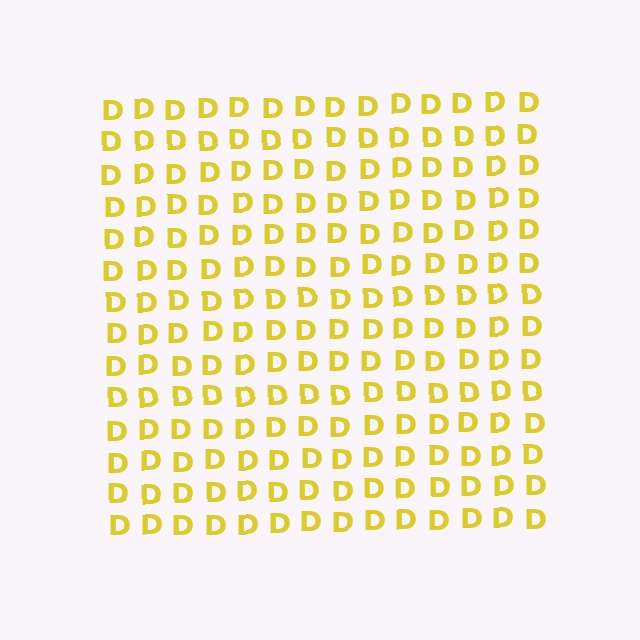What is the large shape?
The large shape is a square.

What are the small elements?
The small elements are letter D's.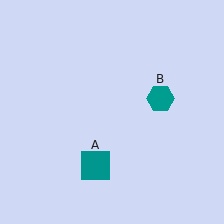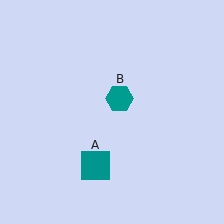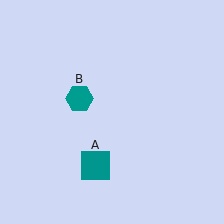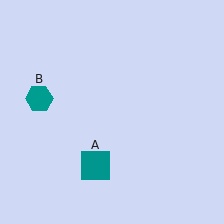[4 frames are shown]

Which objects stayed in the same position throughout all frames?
Teal square (object A) remained stationary.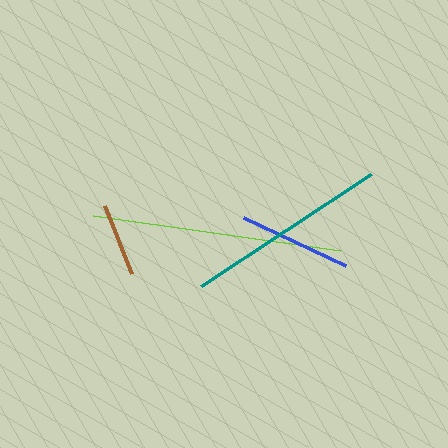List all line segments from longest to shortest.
From longest to shortest: lime, teal, blue, brown.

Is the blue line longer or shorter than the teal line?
The teal line is longer than the blue line.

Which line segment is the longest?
The lime line is the longest at approximately 250 pixels.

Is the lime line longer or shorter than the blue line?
The lime line is longer than the blue line.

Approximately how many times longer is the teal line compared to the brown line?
The teal line is approximately 2.8 times the length of the brown line.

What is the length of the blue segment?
The blue segment is approximately 113 pixels long.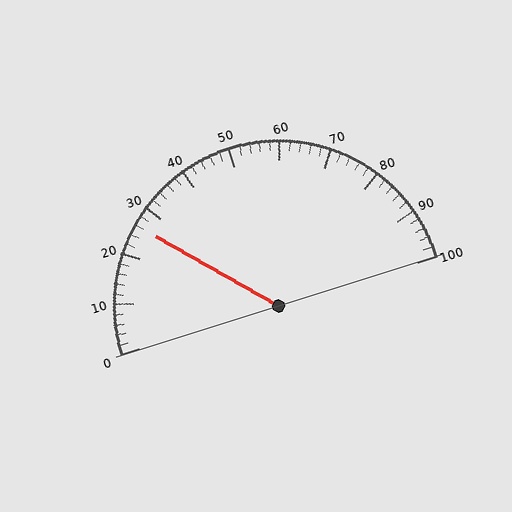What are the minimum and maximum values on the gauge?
The gauge ranges from 0 to 100.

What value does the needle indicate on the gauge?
The needle indicates approximately 26.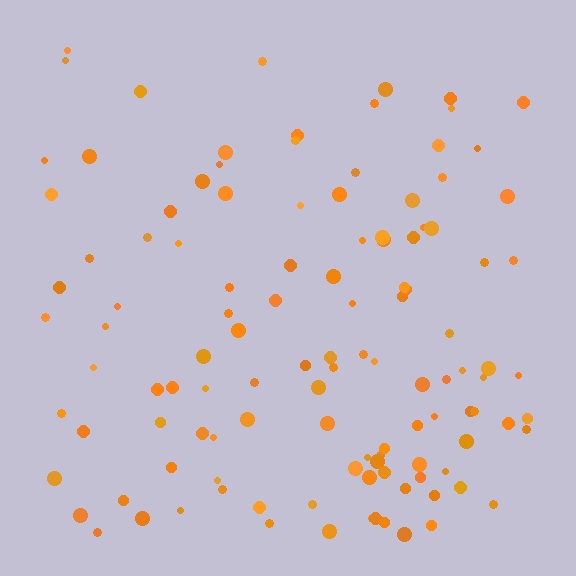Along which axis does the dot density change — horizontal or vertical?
Vertical.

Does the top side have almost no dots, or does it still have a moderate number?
Still a moderate number, just noticeably fewer than the bottom.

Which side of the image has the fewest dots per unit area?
The top.